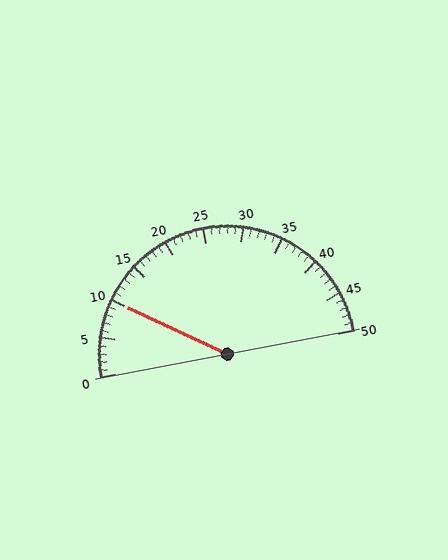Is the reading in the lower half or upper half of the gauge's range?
The reading is in the lower half of the range (0 to 50).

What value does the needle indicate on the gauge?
The needle indicates approximately 10.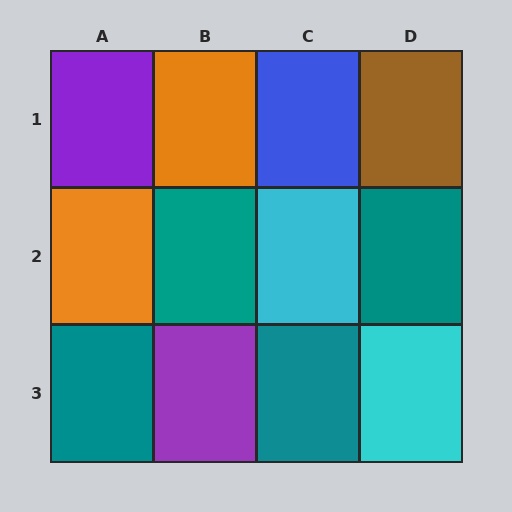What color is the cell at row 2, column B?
Teal.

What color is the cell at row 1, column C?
Blue.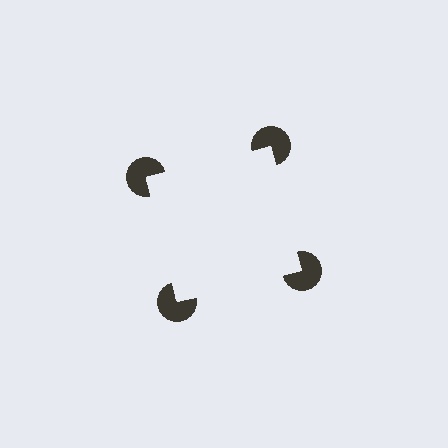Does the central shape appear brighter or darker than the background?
It typically appears slightly brighter than the background, even though no actual brightness change is drawn.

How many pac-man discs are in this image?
There are 4 — one at each vertex of the illusory square.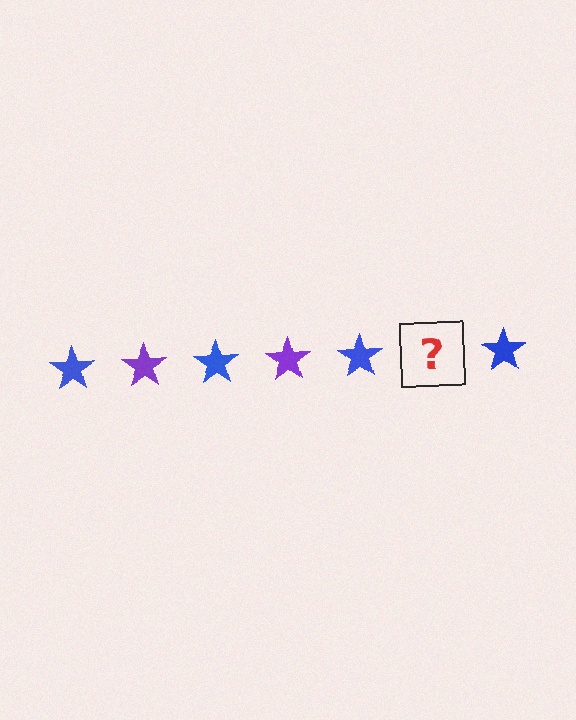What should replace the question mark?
The question mark should be replaced with a purple star.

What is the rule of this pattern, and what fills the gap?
The rule is that the pattern cycles through blue, purple stars. The gap should be filled with a purple star.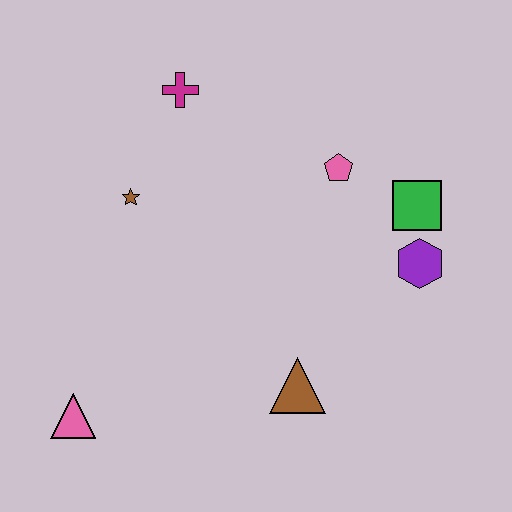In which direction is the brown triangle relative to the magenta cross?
The brown triangle is below the magenta cross.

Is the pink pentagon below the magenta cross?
Yes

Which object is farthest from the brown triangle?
The magenta cross is farthest from the brown triangle.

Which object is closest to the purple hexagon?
The green square is closest to the purple hexagon.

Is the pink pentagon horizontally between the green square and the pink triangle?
Yes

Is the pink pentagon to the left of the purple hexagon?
Yes